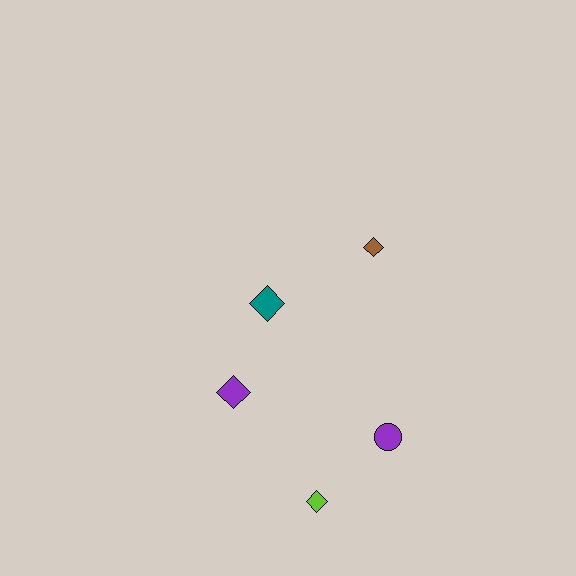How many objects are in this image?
There are 5 objects.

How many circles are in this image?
There is 1 circle.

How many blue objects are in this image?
There are no blue objects.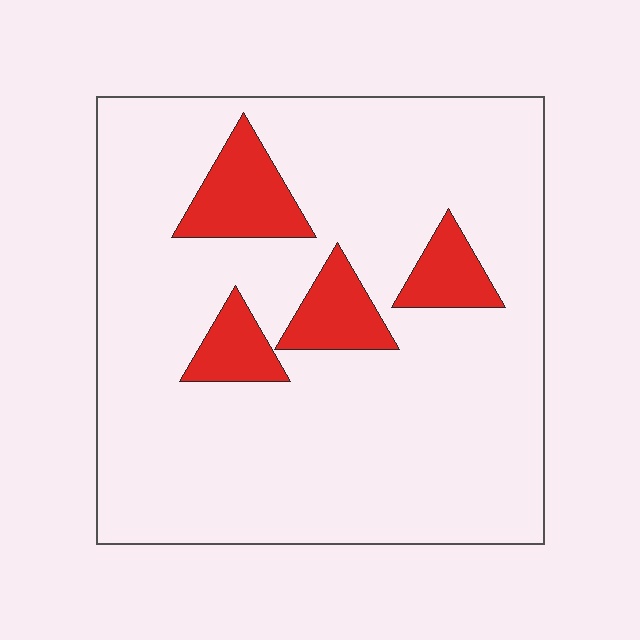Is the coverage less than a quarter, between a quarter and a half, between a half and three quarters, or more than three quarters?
Less than a quarter.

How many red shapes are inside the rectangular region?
4.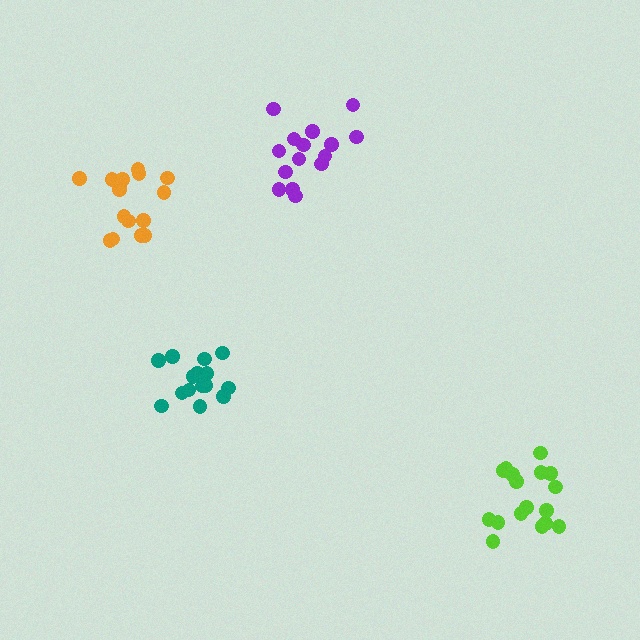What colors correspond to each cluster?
The clusters are colored: lime, teal, purple, orange.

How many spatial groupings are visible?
There are 4 spatial groupings.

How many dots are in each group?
Group 1: 17 dots, Group 2: 15 dots, Group 3: 15 dots, Group 4: 16 dots (63 total).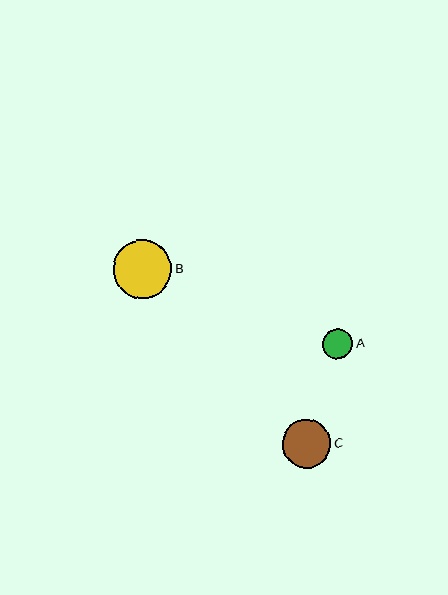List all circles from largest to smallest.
From largest to smallest: B, C, A.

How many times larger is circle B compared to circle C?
Circle B is approximately 1.2 times the size of circle C.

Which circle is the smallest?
Circle A is the smallest with a size of approximately 30 pixels.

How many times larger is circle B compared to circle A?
Circle B is approximately 1.9 times the size of circle A.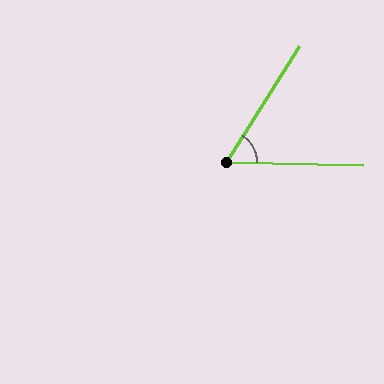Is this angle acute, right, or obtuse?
It is acute.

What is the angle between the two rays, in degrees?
Approximately 59 degrees.